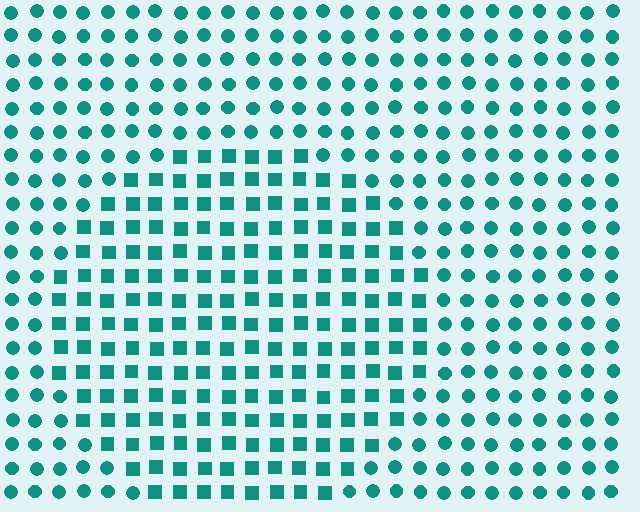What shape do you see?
I see a circle.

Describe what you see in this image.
The image is filled with small teal elements arranged in a uniform grid. A circle-shaped region contains squares, while the surrounding area contains circles. The boundary is defined purely by the change in element shape.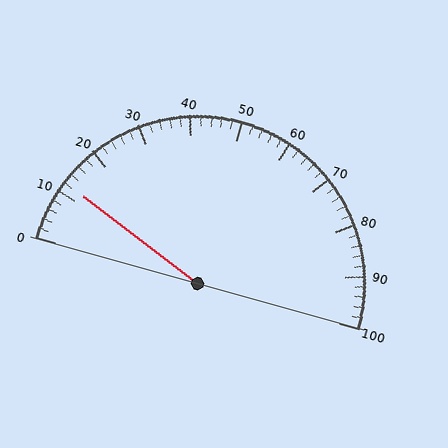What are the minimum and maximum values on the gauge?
The gauge ranges from 0 to 100.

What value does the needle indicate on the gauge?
The needle indicates approximately 12.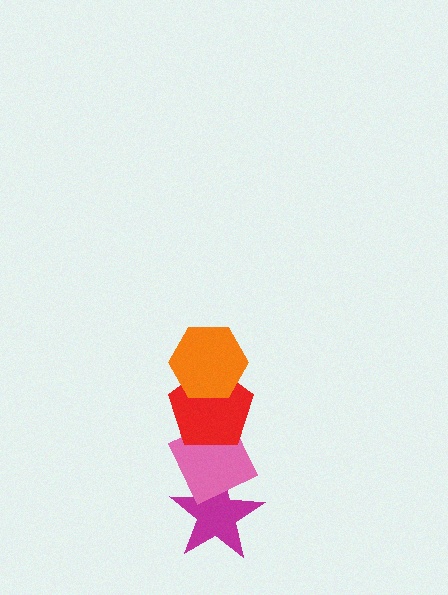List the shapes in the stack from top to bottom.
From top to bottom: the orange hexagon, the red pentagon, the pink diamond, the magenta star.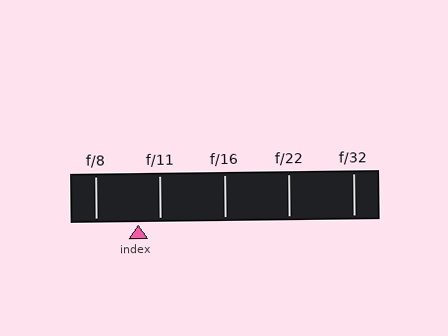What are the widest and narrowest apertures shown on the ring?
The widest aperture shown is f/8 and the narrowest is f/32.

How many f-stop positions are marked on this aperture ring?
There are 5 f-stop positions marked.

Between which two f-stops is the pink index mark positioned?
The index mark is between f/8 and f/11.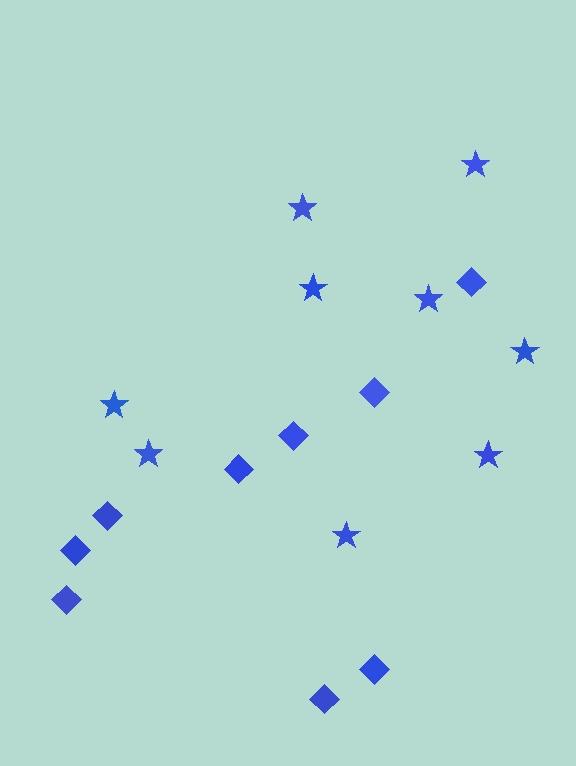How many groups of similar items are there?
There are 2 groups: one group of stars (9) and one group of diamonds (9).